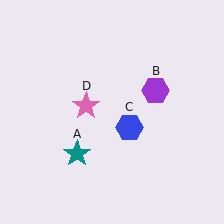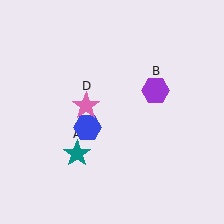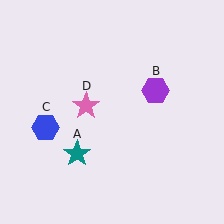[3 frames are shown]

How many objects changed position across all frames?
1 object changed position: blue hexagon (object C).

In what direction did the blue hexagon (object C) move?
The blue hexagon (object C) moved left.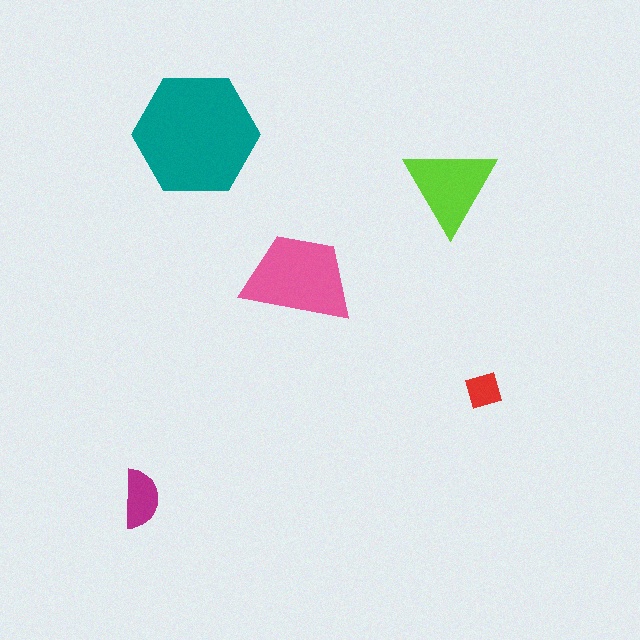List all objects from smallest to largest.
The red square, the magenta semicircle, the lime triangle, the pink trapezoid, the teal hexagon.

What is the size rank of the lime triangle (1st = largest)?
3rd.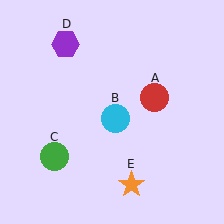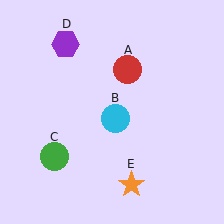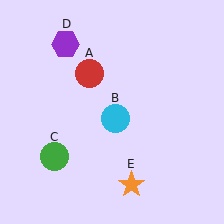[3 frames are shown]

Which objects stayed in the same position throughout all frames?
Cyan circle (object B) and green circle (object C) and purple hexagon (object D) and orange star (object E) remained stationary.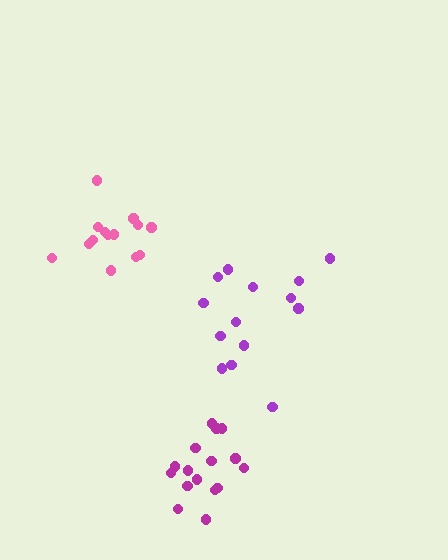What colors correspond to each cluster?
The clusters are colored: pink, magenta, purple.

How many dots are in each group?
Group 1: 14 dots, Group 2: 16 dots, Group 3: 14 dots (44 total).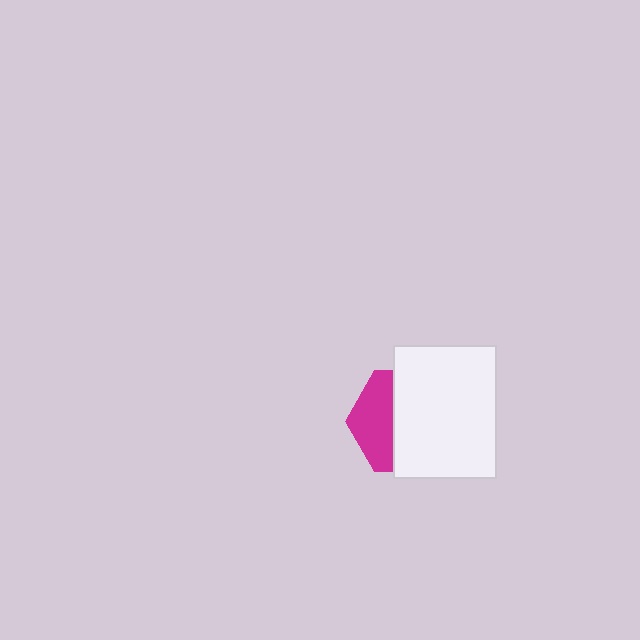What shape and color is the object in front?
The object in front is a white rectangle.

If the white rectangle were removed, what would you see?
You would see the complete magenta hexagon.